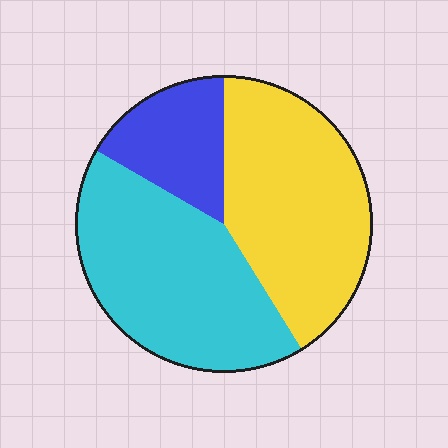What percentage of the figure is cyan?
Cyan covers around 40% of the figure.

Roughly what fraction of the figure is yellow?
Yellow takes up about two fifths (2/5) of the figure.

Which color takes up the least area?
Blue, at roughly 15%.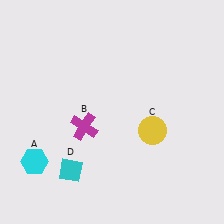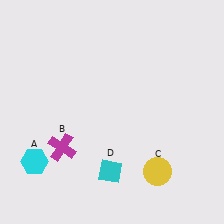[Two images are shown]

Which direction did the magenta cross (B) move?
The magenta cross (B) moved left.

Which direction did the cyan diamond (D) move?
The cyan diamond (D) moved right.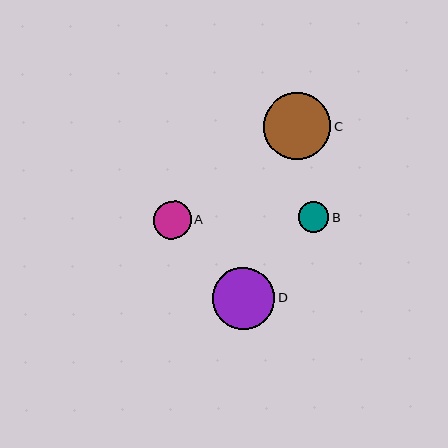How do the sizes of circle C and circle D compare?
Circle C and circle D are approximately the same size.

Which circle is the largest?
Circle C is the largest with a size of approximately 67 pixels.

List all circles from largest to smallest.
From largest to smallest: C, D, A, B.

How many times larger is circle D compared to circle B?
Circle D is approximately 2.0 times the size of circle B.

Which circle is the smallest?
Circle B is the smallest with a size of approximately 31 pixels.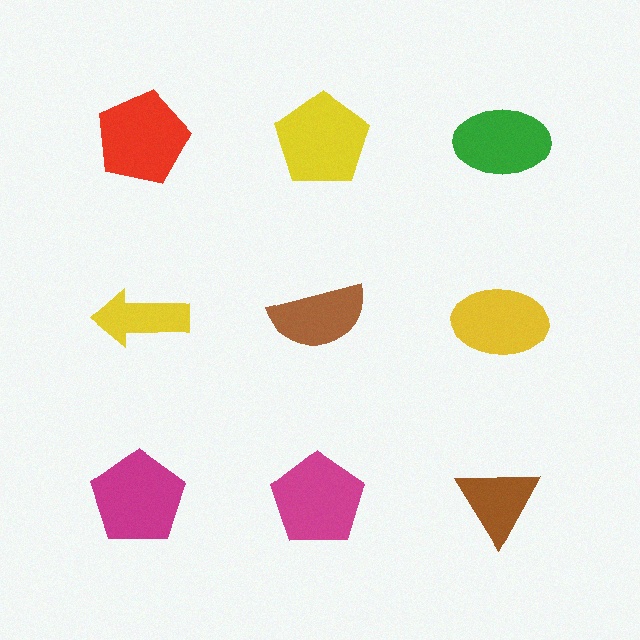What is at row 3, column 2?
A magenta pentagon.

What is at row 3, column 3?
A brown triangle.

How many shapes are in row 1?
3 shapes.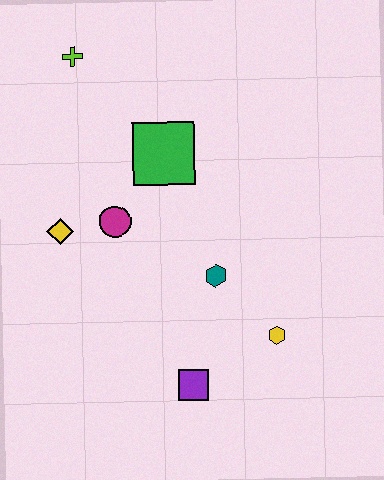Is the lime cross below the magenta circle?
No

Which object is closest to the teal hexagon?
The yellow hexagon is closest to the teal hexagon.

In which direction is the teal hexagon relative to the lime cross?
The teal hexagon is below the lime cross.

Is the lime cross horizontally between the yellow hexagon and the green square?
No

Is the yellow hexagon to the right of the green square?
Yes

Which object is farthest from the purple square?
The lime cross is farthest from the purple square.